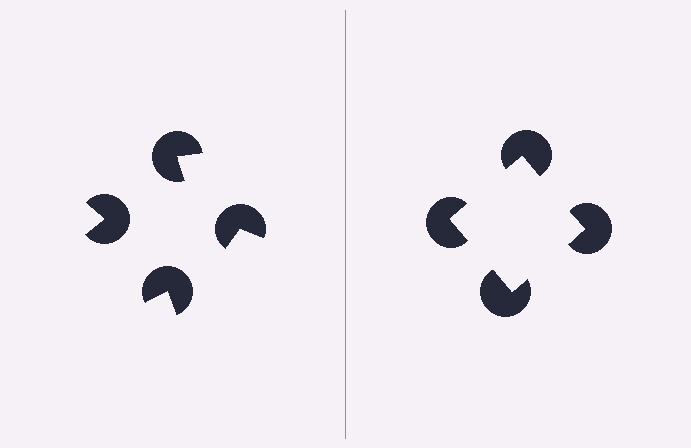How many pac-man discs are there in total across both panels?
8 — 4 on each side.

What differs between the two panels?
The pac-man discs are positioned identically on both sides; only the wedge orientations differ. On the right they align to a square; on the left they are misaligned.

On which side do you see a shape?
An illusory square appears on the right side. On the left side the wedge cuts are rotated, so no coherent shape forms.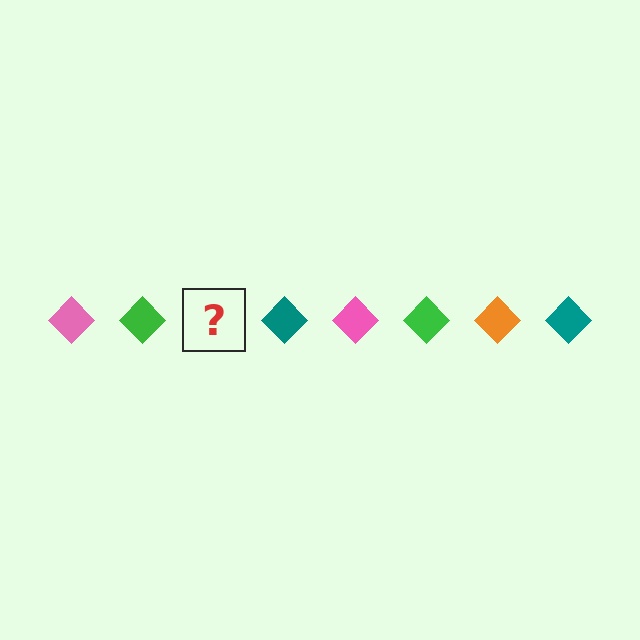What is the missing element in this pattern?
The missing element is an orange diamond.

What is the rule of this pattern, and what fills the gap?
The rule is that the pattern cycles through pink, green, orange, teal diamonds. The gap should be filled with an orange diamond.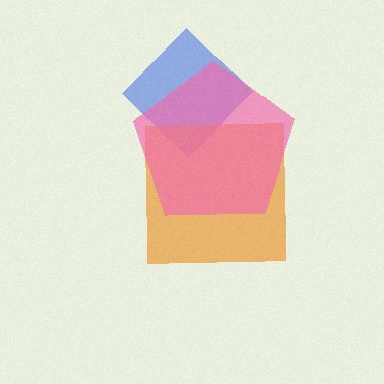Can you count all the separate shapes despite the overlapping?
Yes, there are 3 separate shapes.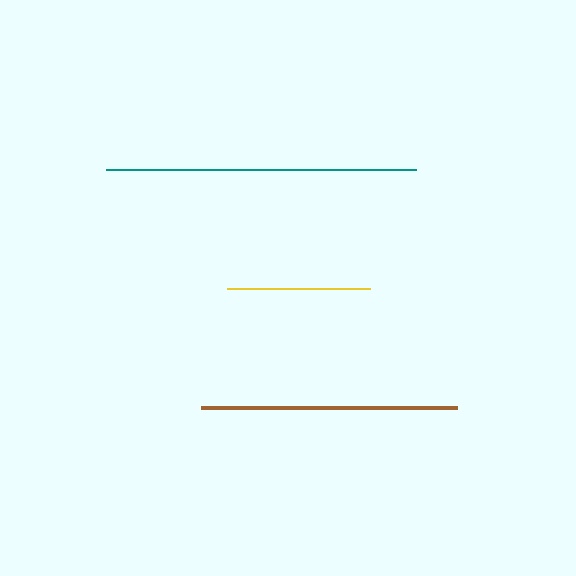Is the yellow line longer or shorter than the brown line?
The brown line is longer than the yellow line.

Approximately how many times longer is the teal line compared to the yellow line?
The teal line is approximately 2.2 times the length of the yellow line.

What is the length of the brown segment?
The brown segment is approximately 256 pixels long.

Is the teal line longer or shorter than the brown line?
The teal line is longer than the brown line.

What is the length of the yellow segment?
The yellow segment is approximately 143 pixels long.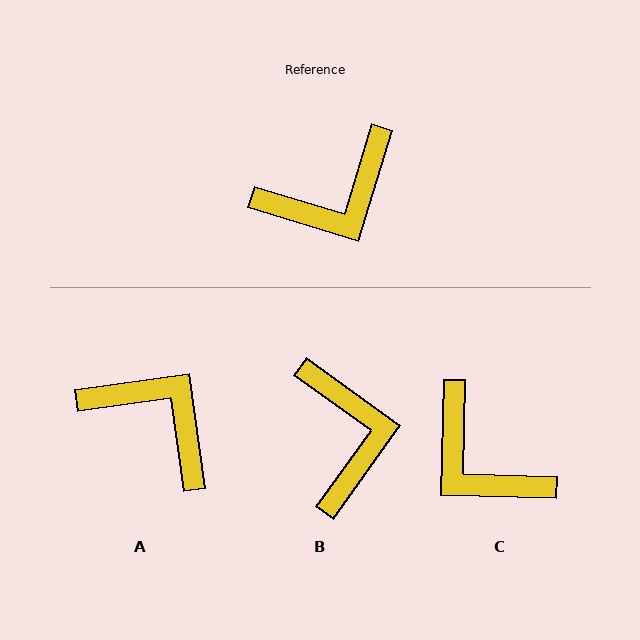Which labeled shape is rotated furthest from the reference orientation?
A, about 115 degrees away.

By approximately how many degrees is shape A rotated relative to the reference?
Approximately 115 degrees counter-clockwise.